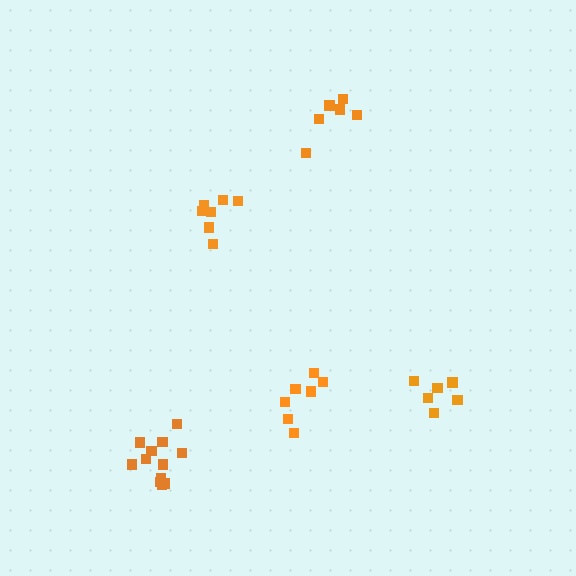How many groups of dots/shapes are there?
There are 5 groups.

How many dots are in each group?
Group 1: 7 dots, Group 2: 6 dots, Group 3: 7 dots, Group 4: 6 dots, Group 5: 12 dots (38 total).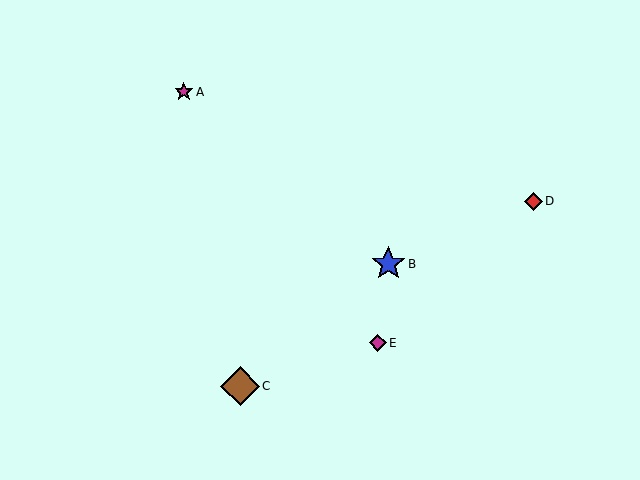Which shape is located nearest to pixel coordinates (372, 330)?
The magenta diamond (labeled E) at (378, 343) is nearest to that location.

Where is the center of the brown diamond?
The center of the brown diamond is at (240, 386).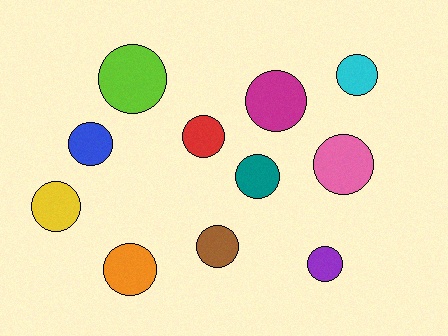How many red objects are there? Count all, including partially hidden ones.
There is 1 red object.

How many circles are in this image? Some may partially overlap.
There are 11 circles.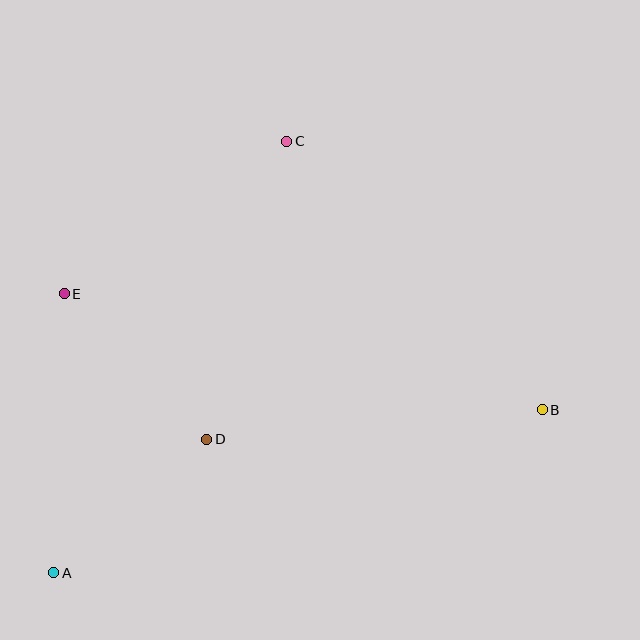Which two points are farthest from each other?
Points A and B are farthest from each other.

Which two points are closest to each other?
Points A and D are closest to each other.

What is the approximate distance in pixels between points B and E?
The distance between B and E is approximately 492 pixels.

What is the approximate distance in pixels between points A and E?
The distance between A and E is approximately 279 pixels.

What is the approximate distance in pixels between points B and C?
The distance between B and C is approximately 371 pixels.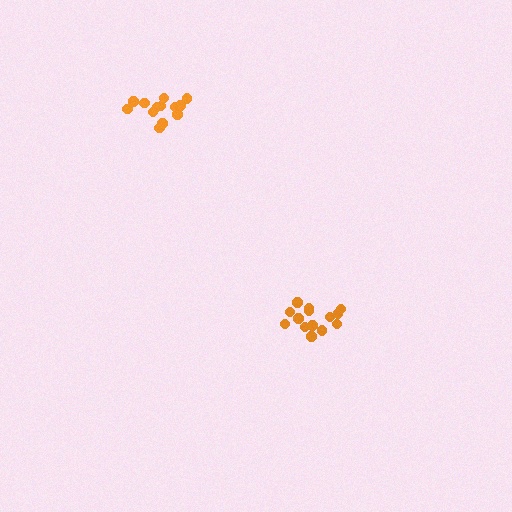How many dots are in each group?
Group 1: 14 dots, Group 2: 13 dots (27 total).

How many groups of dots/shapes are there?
There are 2 groups.